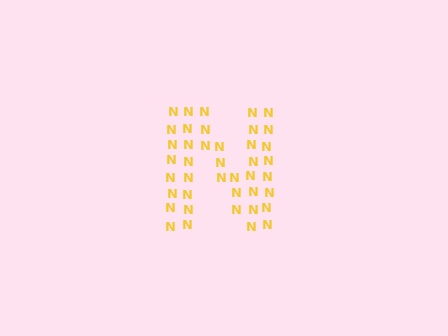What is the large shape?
The large shape is the letter N.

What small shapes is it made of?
It is made of small letter N's.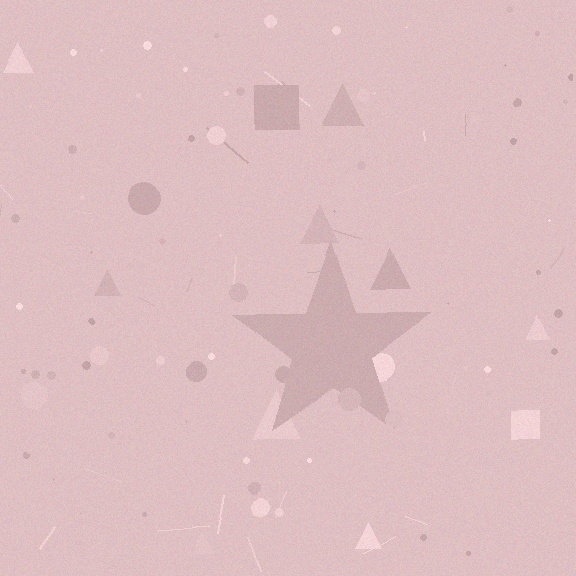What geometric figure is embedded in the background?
A star is embedded in the background.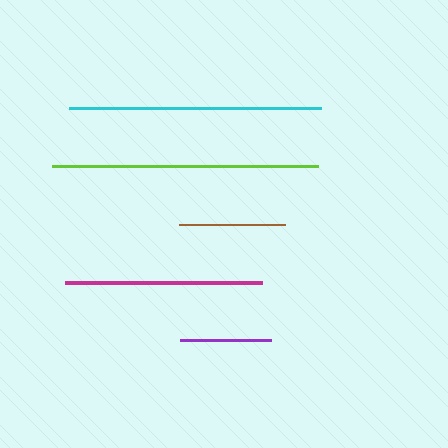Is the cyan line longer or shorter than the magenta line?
The cyan line is longer than the magenta line.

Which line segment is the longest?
The lime line is the longest at approximately 266 pixels.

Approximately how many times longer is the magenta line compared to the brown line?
The magenta line is approximately 1.9 times the length of the brown line.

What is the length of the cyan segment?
The cyan segment is approximately 252 pixels long.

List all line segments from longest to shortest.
From longest to shortest: lime, cyan, magenta, brown, purple.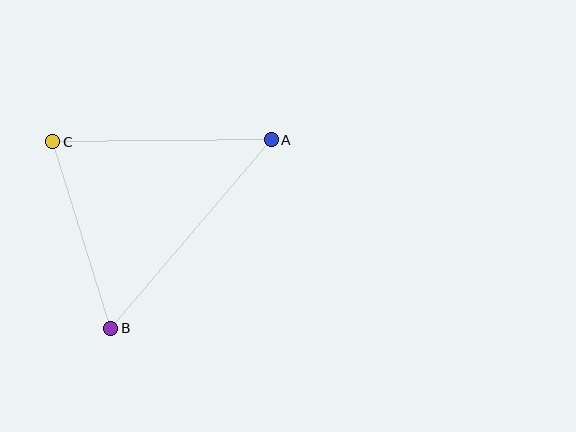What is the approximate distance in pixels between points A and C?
The distance between A and C is approximately 218 pixels.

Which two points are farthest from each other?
Points A and B are farthest from each other.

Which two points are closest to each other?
Points B and C are closest to each other.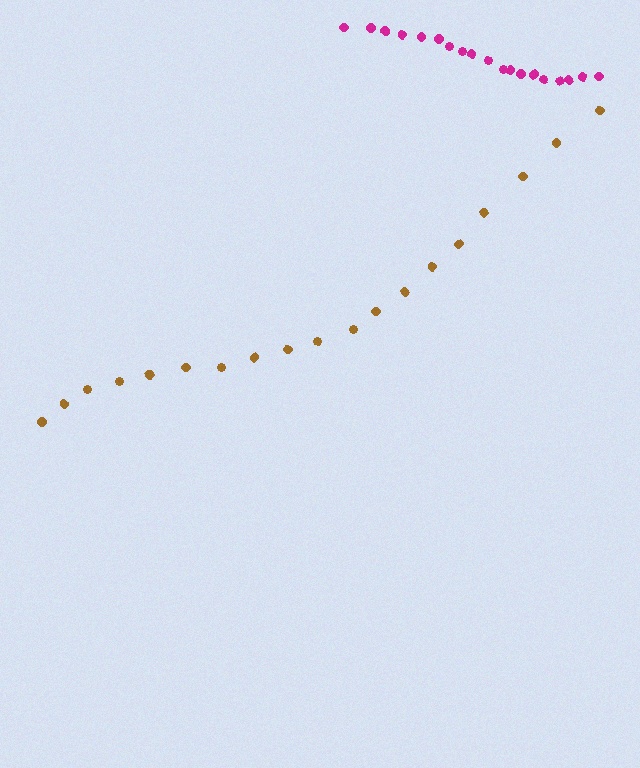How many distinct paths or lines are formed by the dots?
There are 2 distinct paths.